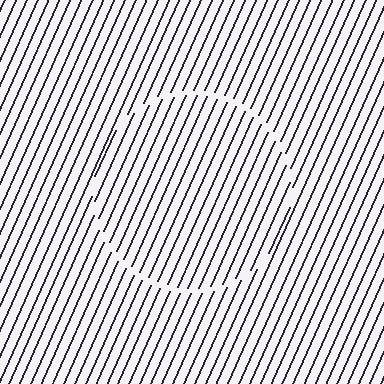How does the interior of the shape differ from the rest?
The interior of the shape contains the same grating, shifted by half a period — the contour is defined by the phase discontinuity where line-ends from the inner and outer gratings abut.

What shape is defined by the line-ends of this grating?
An illusory circle. The interior of the shape contains the same grating, shifted by half a period — the contour is defined by the phase discontinuity where line-ends from the inner and outer gratings abut.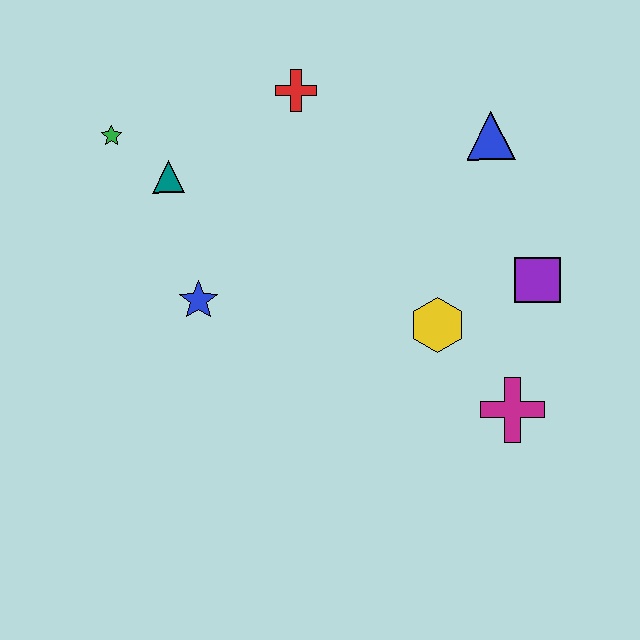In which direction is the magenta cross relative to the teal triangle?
The magenta cross is to the right of the teal triangle.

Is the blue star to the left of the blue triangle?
Yes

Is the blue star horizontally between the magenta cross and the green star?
Yes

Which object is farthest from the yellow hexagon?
The green star is farthest from the yellow hexagon.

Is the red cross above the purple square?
Yes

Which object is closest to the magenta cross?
The yellow hexagon is closest to the magenta cross.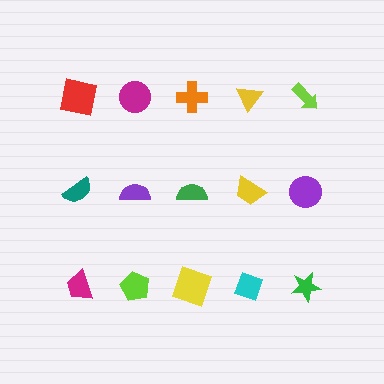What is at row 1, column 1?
A red square.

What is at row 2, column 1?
A teal semicircle.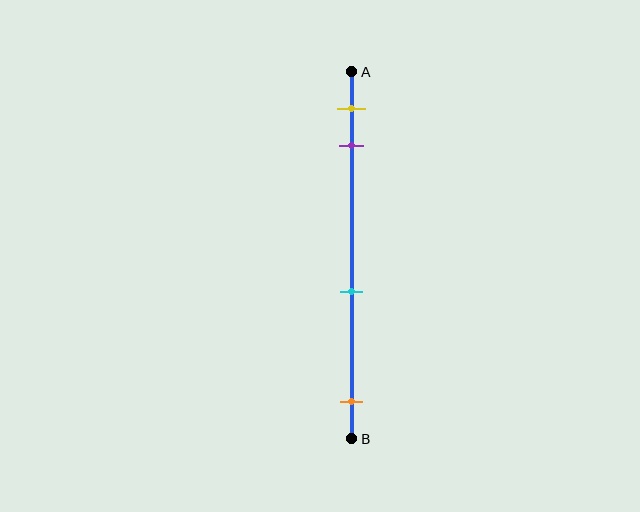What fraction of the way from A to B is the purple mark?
The purple mark is approximately 20% (0.2) of the way from A to B.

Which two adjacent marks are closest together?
The yellow and purple marks are the closest adjacent pair.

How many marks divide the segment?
There are 4 marks dividing the segment.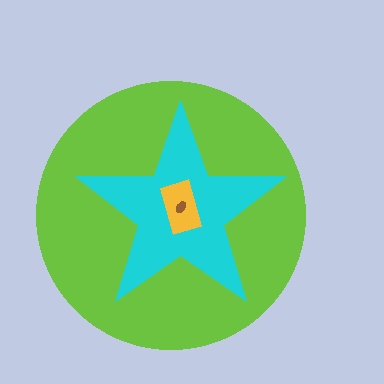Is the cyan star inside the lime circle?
Yes.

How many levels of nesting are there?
4.